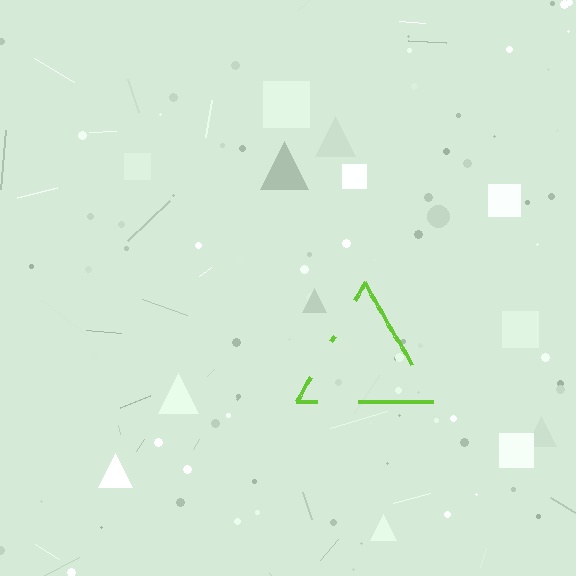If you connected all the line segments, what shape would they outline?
They would outline a triangle.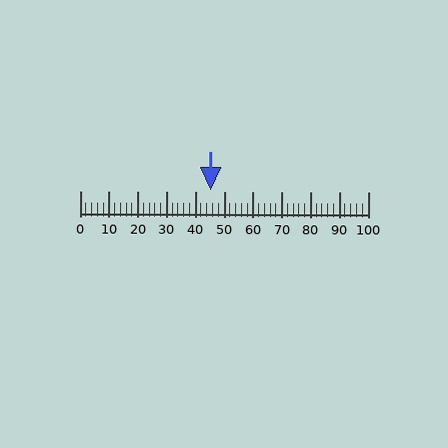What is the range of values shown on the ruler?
The ruler shows values from 0 to 100.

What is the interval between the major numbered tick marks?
The major tick marks are spaced 10 units apart.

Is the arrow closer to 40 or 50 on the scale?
The arrow is closer to 50.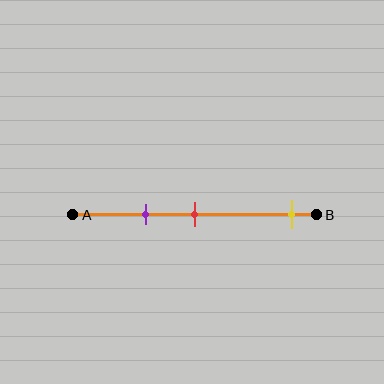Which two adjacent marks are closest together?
The purple and red marks are the closest adjacent pair.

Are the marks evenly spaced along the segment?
No, the marks are not evenly spaced.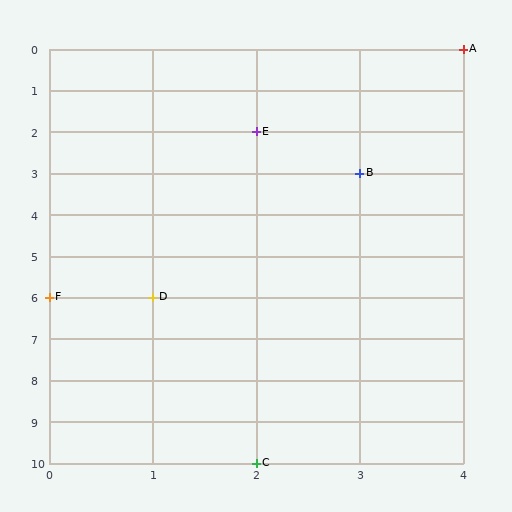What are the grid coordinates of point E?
Point E is at grid coordinates (2, 2).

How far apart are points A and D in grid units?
Points A and D are 3 columns and 6 rows apart (about 6.7 grid units diagonally).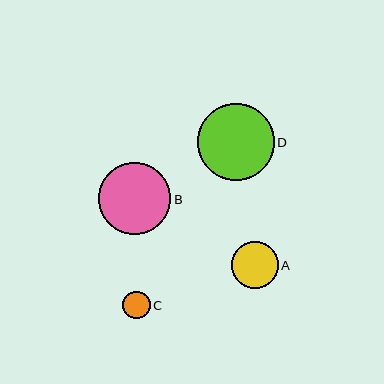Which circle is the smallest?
Circle C is the smallest with a size of approximately 28 pixels.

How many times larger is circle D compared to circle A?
Circle D is approximately 1.6 times the size of circle A.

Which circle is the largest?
Circle D is the largest with a size of approximately 77 pixels.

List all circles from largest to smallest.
From largest to smallest: D, B, A, C.